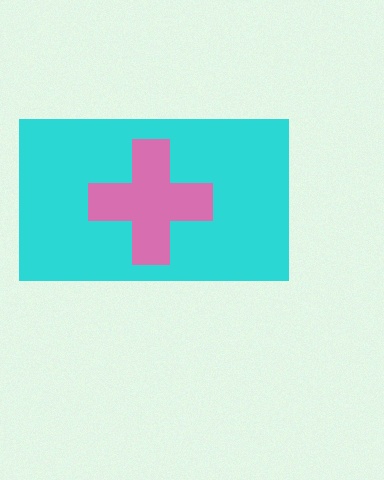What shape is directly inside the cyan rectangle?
The pink cross.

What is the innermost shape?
The pink cross.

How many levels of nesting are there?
2.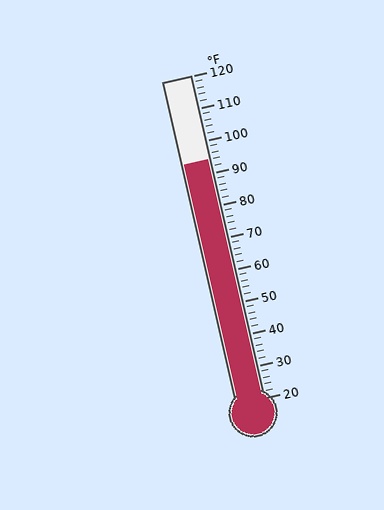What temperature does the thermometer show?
The thermometer shows approximately 94°F.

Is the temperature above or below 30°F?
The temperature is above 30°F.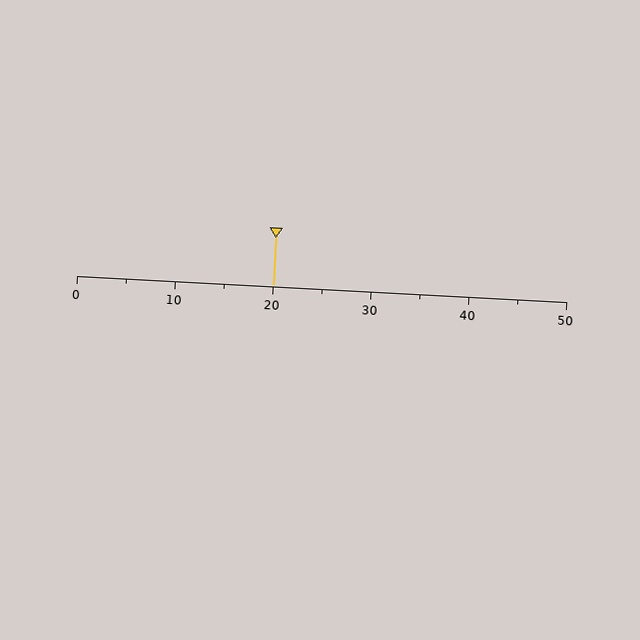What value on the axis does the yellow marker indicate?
The marker indicates approximately 20.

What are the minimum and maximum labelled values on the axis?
The axis runs from 0 to 50.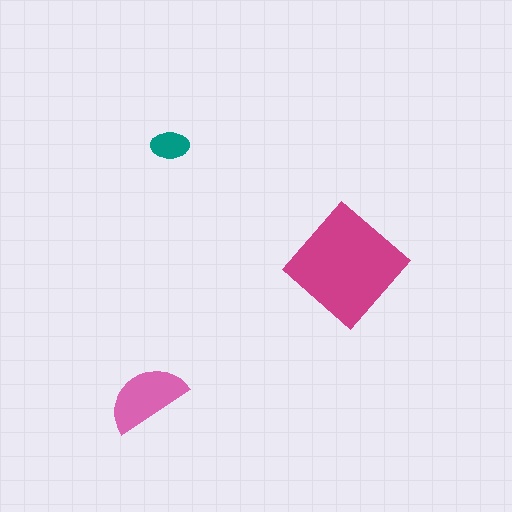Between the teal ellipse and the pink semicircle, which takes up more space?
The pink semicircle.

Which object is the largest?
The magenta diamond.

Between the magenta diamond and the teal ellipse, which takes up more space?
The magenta diamond.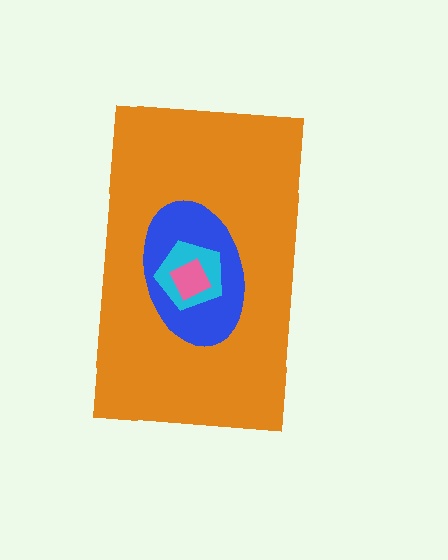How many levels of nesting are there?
4.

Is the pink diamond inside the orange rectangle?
Yes.